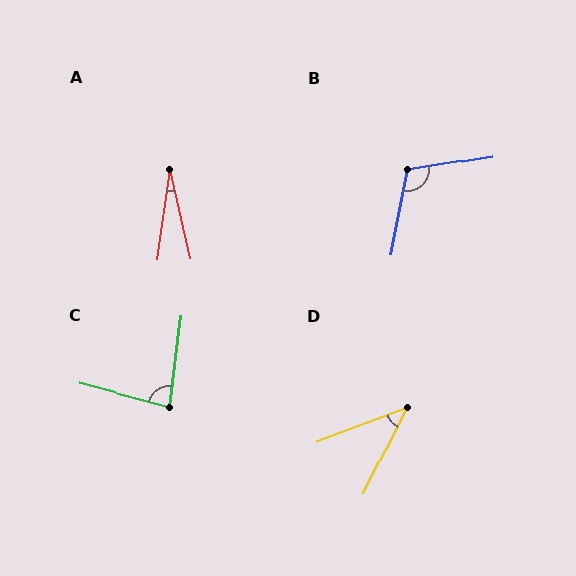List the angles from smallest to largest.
A (21°), D (42°), C (82°), B (110°).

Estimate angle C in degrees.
Approximately 82 degrees.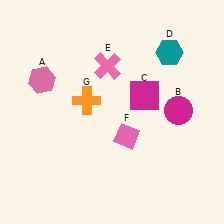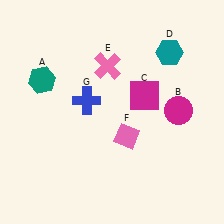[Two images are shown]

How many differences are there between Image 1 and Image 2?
There are 2 differences between the two images.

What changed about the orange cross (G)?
In Image 1, G is orange. In Image 2, it changed to blue.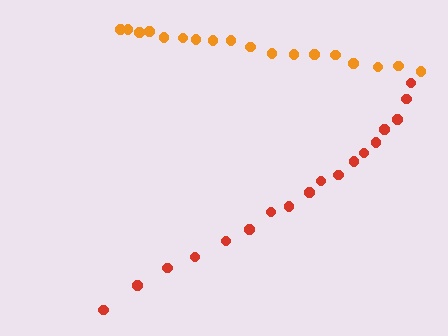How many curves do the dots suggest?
There are 2 distinct paths.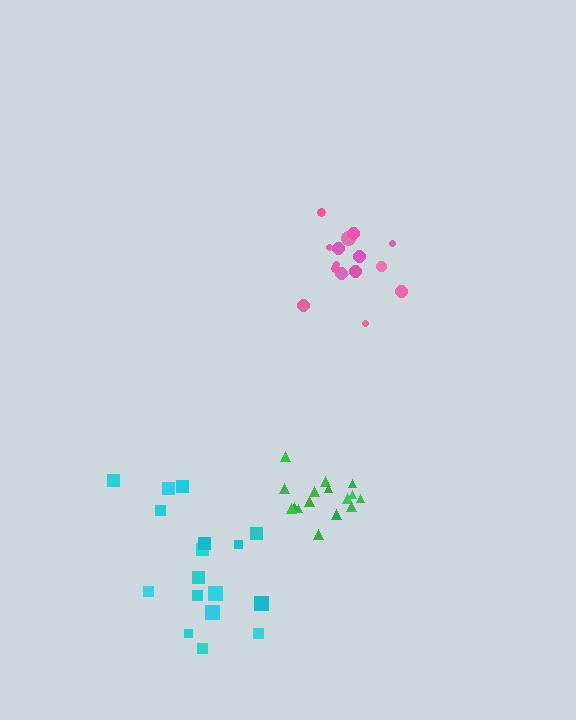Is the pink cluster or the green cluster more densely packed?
Green.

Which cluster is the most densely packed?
Green.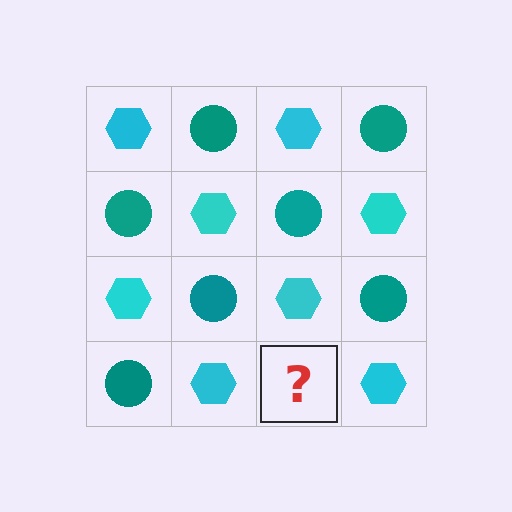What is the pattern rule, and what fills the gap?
The rule is that it alternates cyan hexagon and teal circle in a checkerboard pattern. The gap should be filled with a teal circle.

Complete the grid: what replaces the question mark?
The question mark should be replaced with a teal circle.